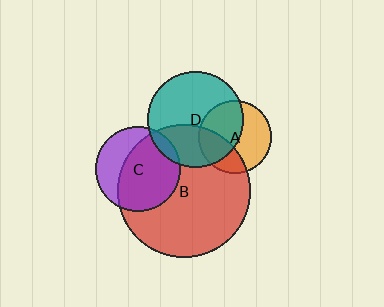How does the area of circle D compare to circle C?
Approximately 1.2 times.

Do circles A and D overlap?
Yes.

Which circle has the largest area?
Circle B (red).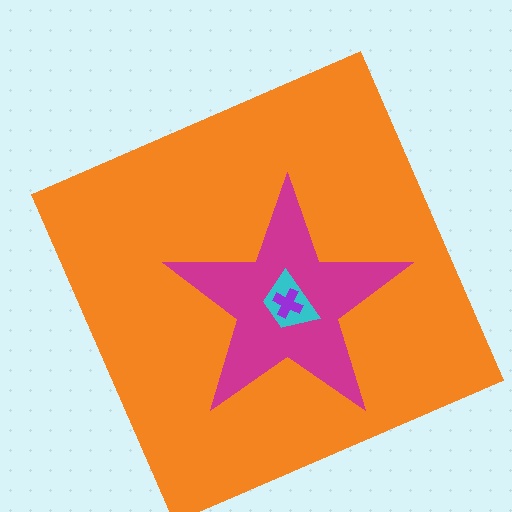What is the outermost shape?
The orange square.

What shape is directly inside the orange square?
The magenta star.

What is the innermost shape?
The purple cross.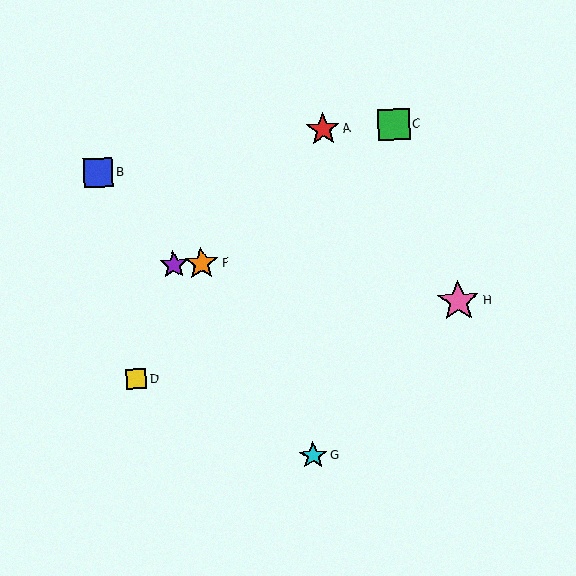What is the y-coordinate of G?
Object G is at y≈456.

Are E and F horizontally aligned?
Yes, both are at y≈265.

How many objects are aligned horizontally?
2 objects (E, F) are aligned horizontally.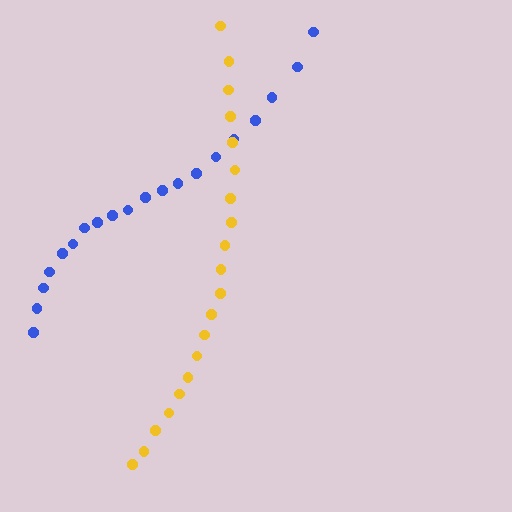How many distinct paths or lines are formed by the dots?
There are 2 distinct paths.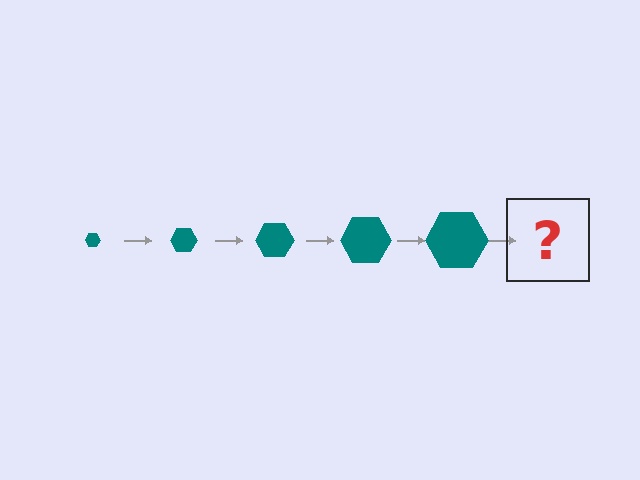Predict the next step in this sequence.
The next step is a teal hexagon, larger than the previous one.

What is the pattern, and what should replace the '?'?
The pattern is that the hexagon gets progressively larger each step. The '?' should be a teal hexagon, larger than the previous one.